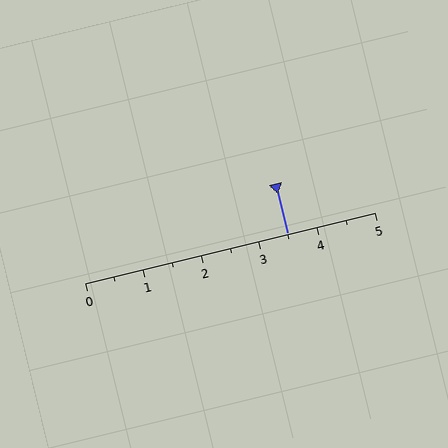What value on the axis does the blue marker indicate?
The marker indicates approximately 3.5.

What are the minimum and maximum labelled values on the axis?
The axis runs from 0 to 5.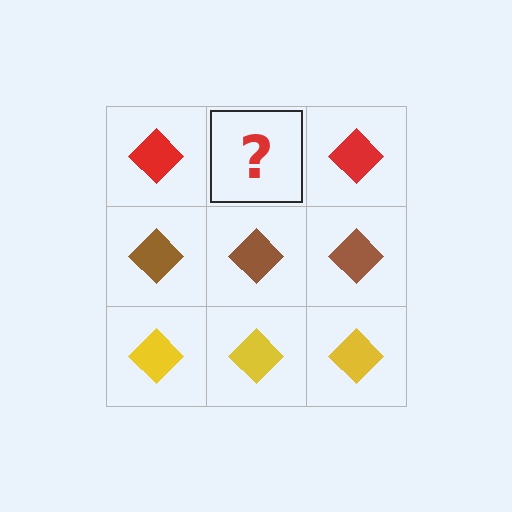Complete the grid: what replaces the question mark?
The question mark should be replaced with a red diamond.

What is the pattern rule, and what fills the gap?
The rule is that each row has a consistent color. The gap should be filled with a red diamond.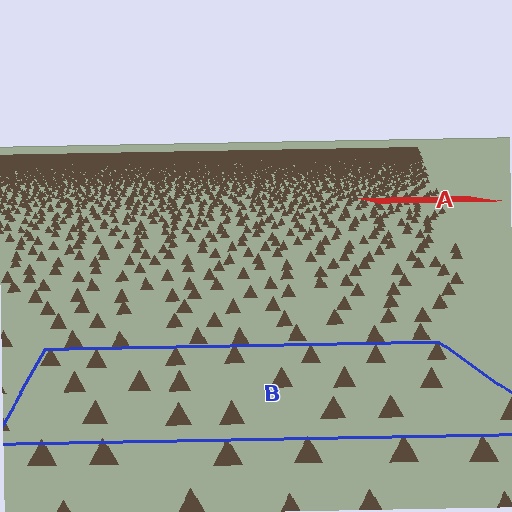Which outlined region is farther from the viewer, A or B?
Region A is farther from the viewer — the texture elements inside it appear smaller and more densely packed.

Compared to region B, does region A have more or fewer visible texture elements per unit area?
Region A has more texture elements per unit area — they are packed more densely because it is farther away.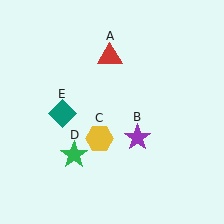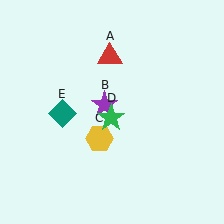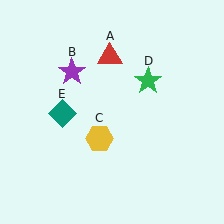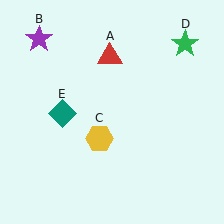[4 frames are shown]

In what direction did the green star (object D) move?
The green star (object D) moved up and to the right.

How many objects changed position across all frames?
2 objects changed position: purple star (object B), green star (object D).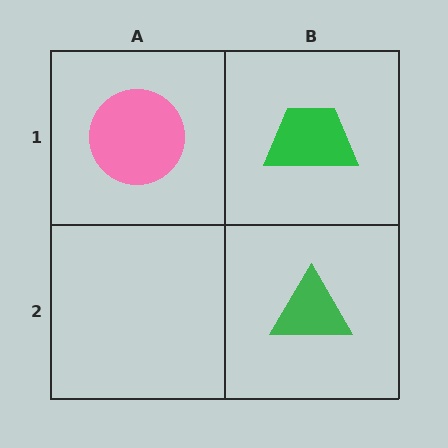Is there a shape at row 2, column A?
No, that cell is empty.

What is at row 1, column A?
A pink circle.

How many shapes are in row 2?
1 shape.